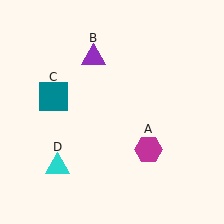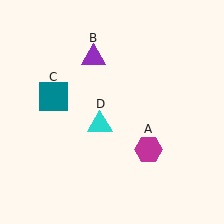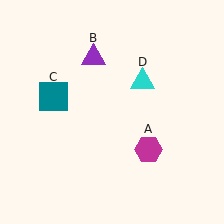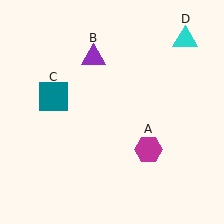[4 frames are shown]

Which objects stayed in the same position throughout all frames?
Magenta hexagon (object A) and purple triangle (object B) and teal square (object C) remained stationary.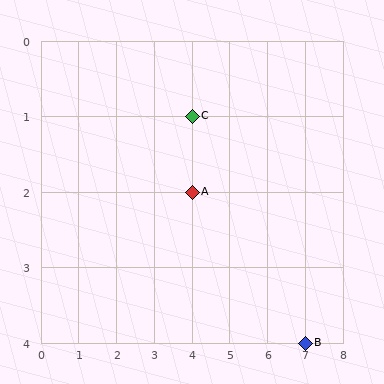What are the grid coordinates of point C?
Point C is at grid coordinates (4, 1).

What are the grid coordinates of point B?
Point B is at grid coordinates (7, 4).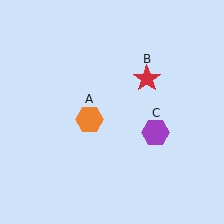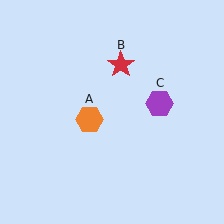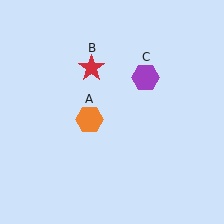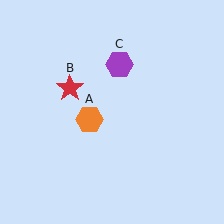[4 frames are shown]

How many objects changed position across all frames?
2 objects changed position: red star (object B), purple hexagon (object C).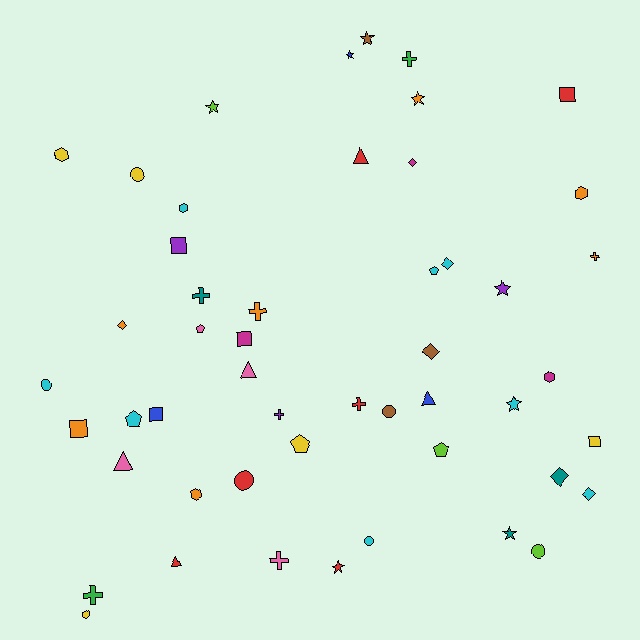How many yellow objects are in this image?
There are 5 yellow objects.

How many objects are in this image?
There are 50 objects.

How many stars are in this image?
There are 8 stars.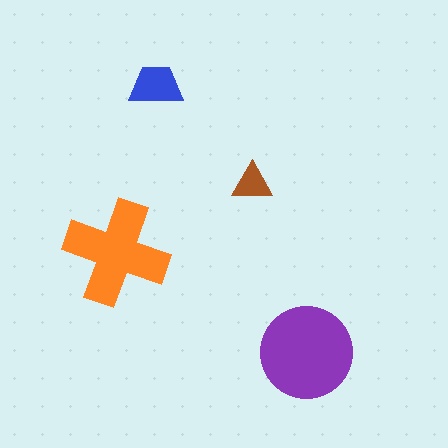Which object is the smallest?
The brown triangle.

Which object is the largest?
The purple circle.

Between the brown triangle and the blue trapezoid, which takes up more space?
The blue trapezoid.